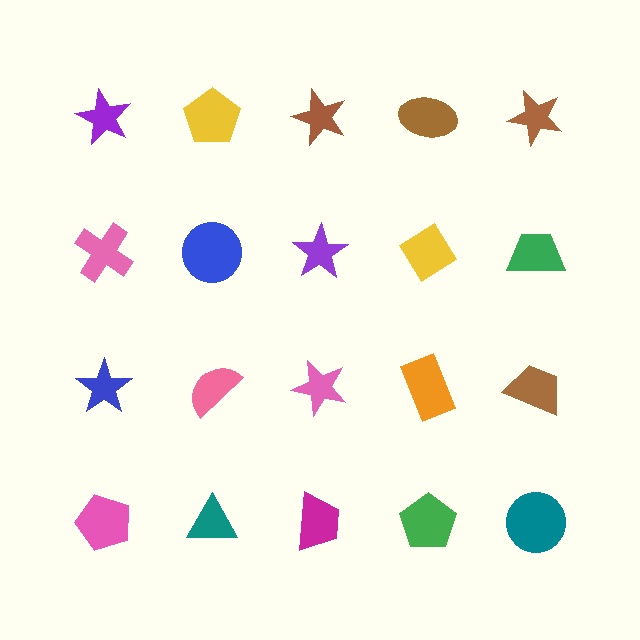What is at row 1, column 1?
A purple star.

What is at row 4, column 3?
A magenta trapezoid.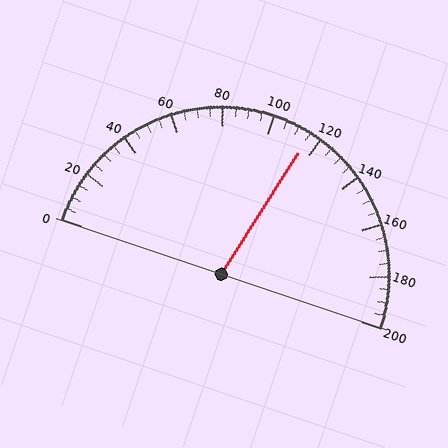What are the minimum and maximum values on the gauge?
The gauge ranges from 0 to 200.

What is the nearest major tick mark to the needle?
The nearest major tick mark is 120.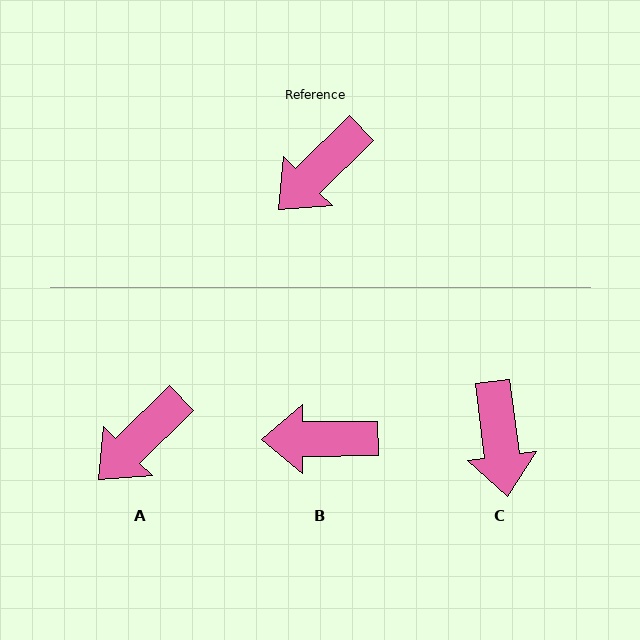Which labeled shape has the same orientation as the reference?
A.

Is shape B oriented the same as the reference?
No, it is off by about 44 degrees.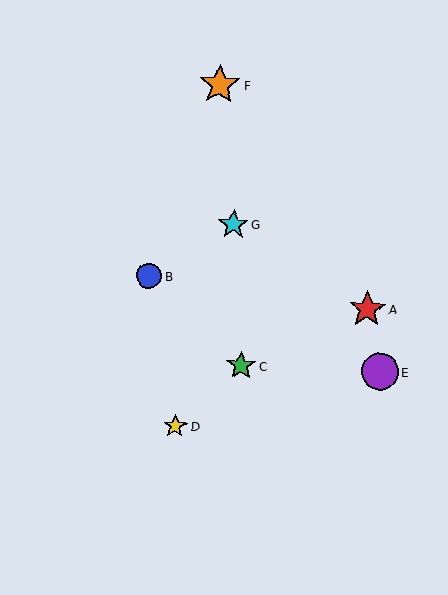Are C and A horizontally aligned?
No, C is at y≈366 and A is at y≈309.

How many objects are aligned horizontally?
2 objects (C, E) are aligned horizontally.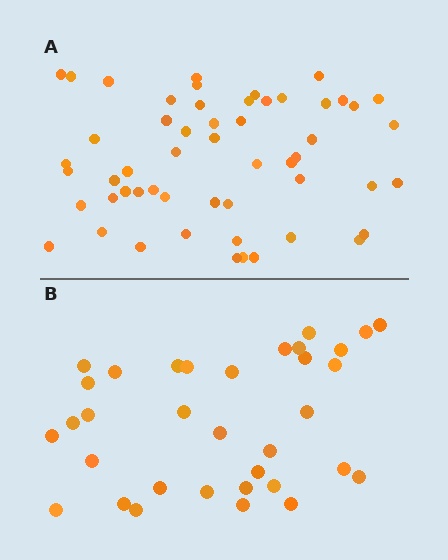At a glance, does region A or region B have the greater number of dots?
Region A (the top region) has more dots.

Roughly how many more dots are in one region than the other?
Region A has approximately 20 more dots than region B.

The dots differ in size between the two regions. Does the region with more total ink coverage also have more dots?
No. Region B has more total ink coverage because its dots are larger, but region A actually contains more individual dots. Total area can be misleading — the number of items is what matters here.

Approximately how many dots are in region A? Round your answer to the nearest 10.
About 50 dots. (The exact count is 54, which rounds to 50.)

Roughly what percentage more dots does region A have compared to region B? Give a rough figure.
About 60% more.